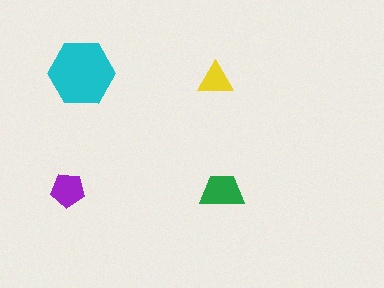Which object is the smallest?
The yellow triangle.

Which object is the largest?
The cyan hexagon.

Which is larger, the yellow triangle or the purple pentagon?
The purple pentagon.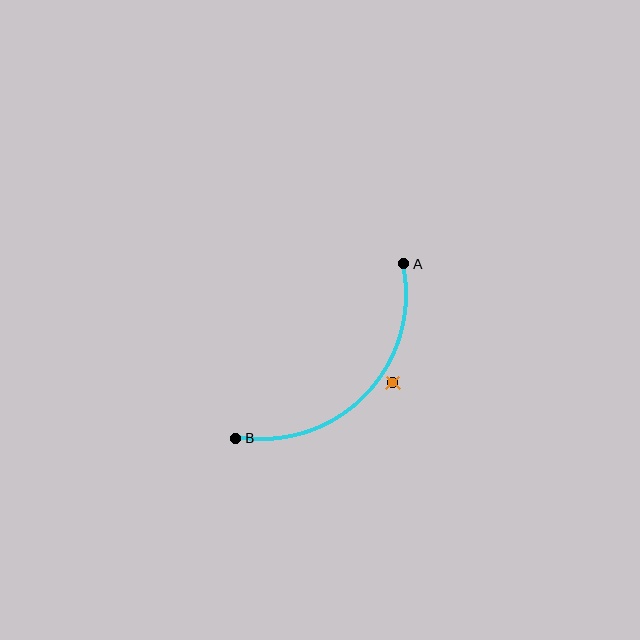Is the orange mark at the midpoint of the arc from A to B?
No — the orange mark does not lie on the arc at all. It sits slightly outside the curve.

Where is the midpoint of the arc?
The arc midpoint is the point on the curve farthest from the straight line joining A and B. It sits below and to the right of that line.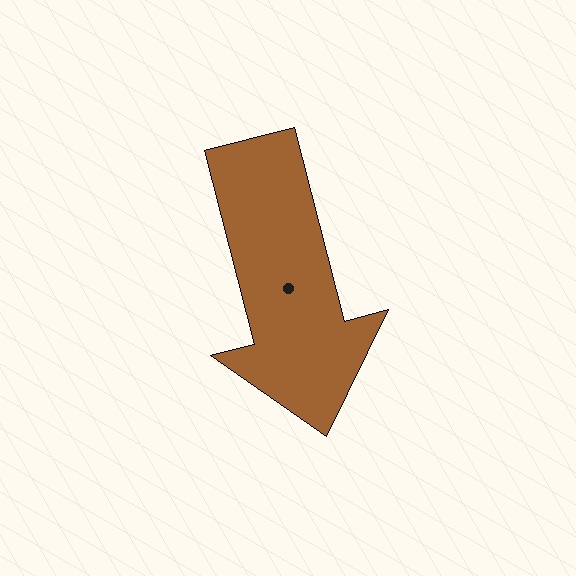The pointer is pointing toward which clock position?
Roughly 6 o'clock.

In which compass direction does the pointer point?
South.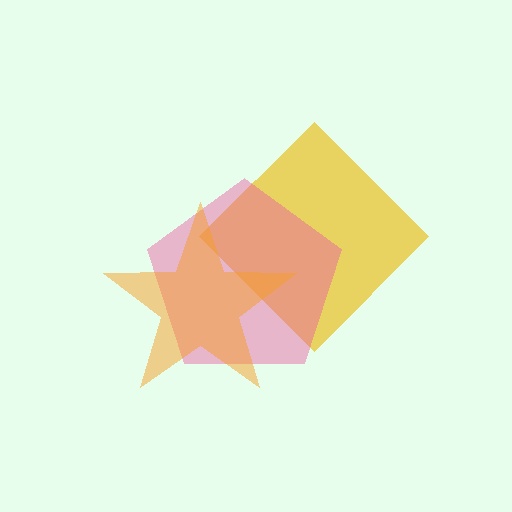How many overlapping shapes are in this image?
There are 3 overlapping shapes in the image.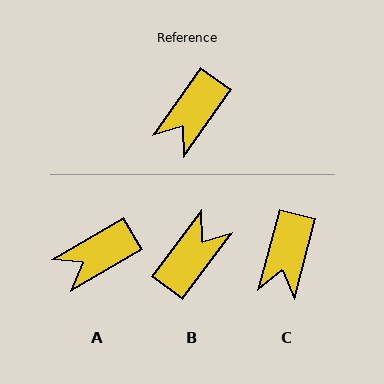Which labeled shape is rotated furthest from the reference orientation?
B, about 178 degrees away.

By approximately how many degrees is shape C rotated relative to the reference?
Approximately 20 degrees counter-clockwise.